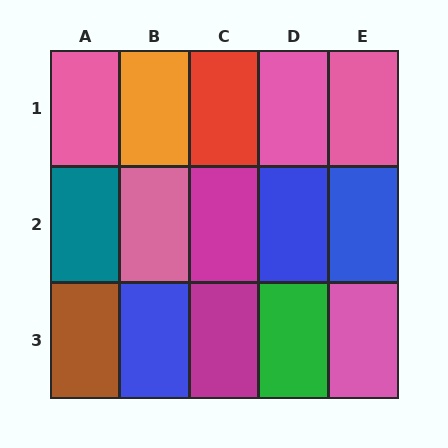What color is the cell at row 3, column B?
Blue.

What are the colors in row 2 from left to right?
Teal, pink, magenta, blue, blue.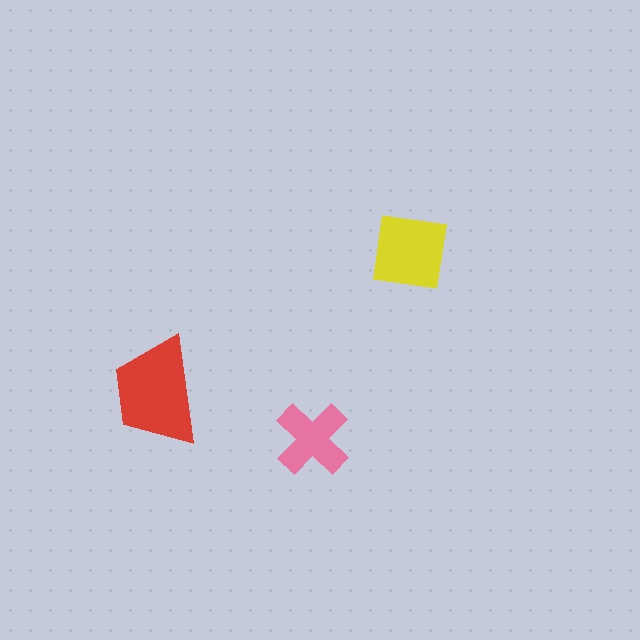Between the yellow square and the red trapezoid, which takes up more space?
The red trapezoid.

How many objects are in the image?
There are 3 objects in the image.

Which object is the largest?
The red trapezoid.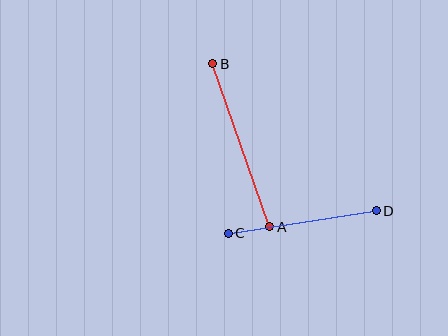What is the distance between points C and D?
The distance is approximately 149 pixels.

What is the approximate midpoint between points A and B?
The midpoint is at approximately (241, 145) pixels.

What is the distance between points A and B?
The distance is approximately 173 pixels.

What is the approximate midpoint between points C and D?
The midpoint is at approximately (302, 222) pixels.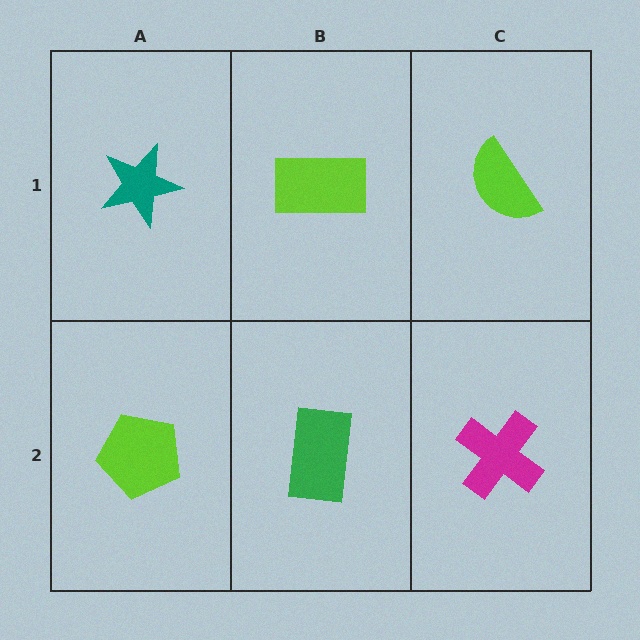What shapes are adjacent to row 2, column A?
A teal star (row 1, column A), a green rectangle (row 2, column B).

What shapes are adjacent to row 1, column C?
A magenta cross (row 2, column C), a lime rectangle (row 1, column B).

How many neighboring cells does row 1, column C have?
2.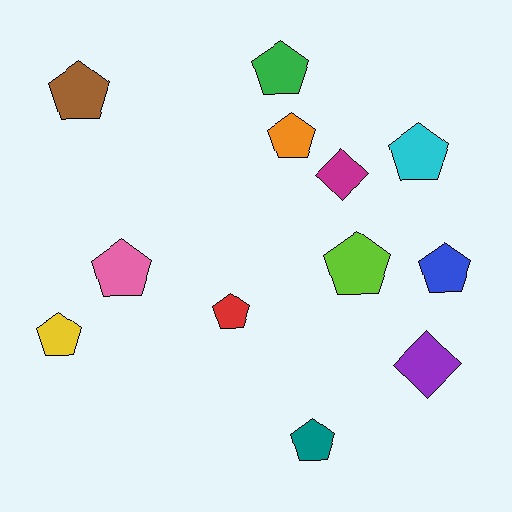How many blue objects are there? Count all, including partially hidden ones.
There is 1 blue object.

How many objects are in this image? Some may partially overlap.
There are 12 objects.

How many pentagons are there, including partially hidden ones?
There are 10 pentagons.